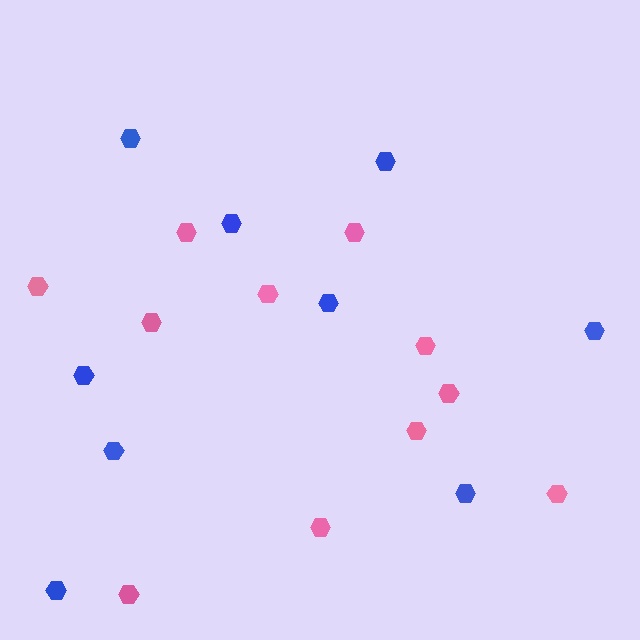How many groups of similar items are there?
There are 2 groups: one group of blue hexagons (9) and one group of pink hexagons (11).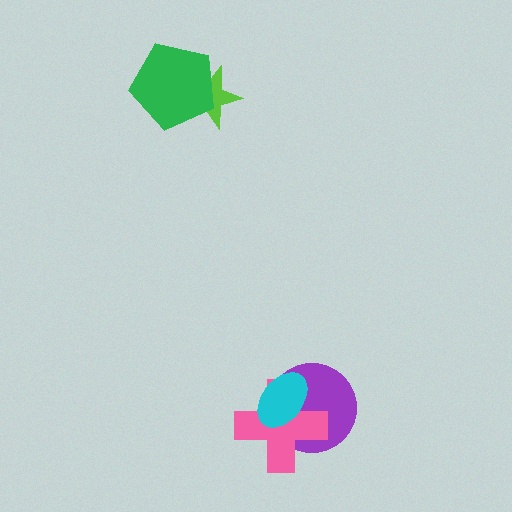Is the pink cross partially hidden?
Yes, it is partially covered by another shape.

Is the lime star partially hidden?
Yes, it is partially covered by another shape.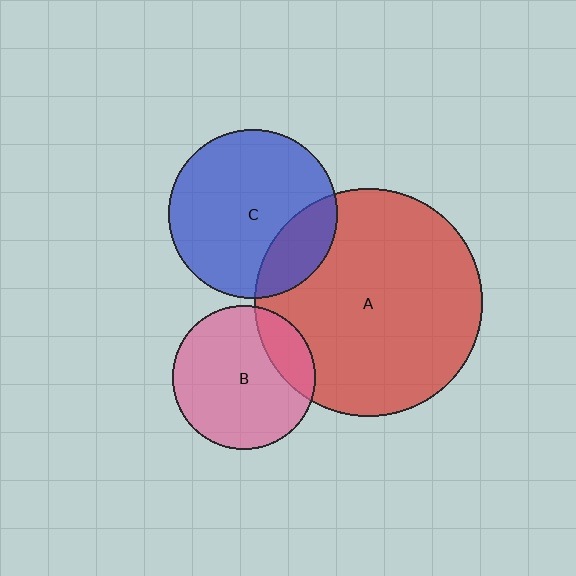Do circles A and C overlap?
Yes.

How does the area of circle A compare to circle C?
Approximately 1.8 times.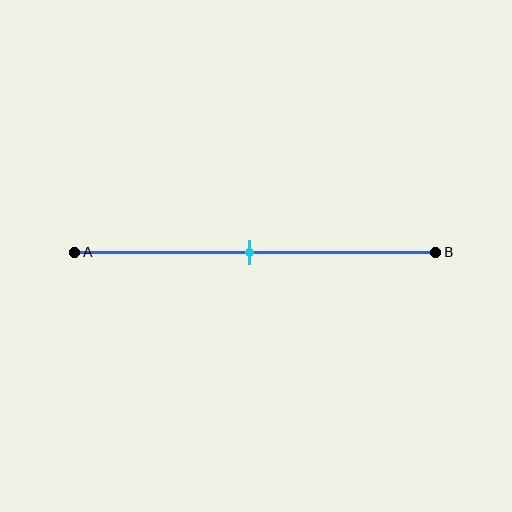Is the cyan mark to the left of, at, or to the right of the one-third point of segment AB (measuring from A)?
The cyan mark is to the right of the one-third point of segment AB.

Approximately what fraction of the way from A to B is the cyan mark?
The cyan mark is approximately 50% of the way from A to B.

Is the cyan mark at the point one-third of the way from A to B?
No, the mark is at about 50% from A, not at the 33% one-third point.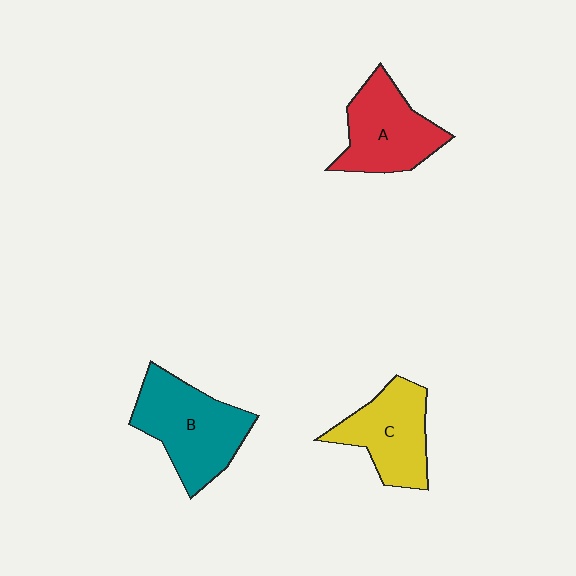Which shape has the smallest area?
Shape C (yellow).